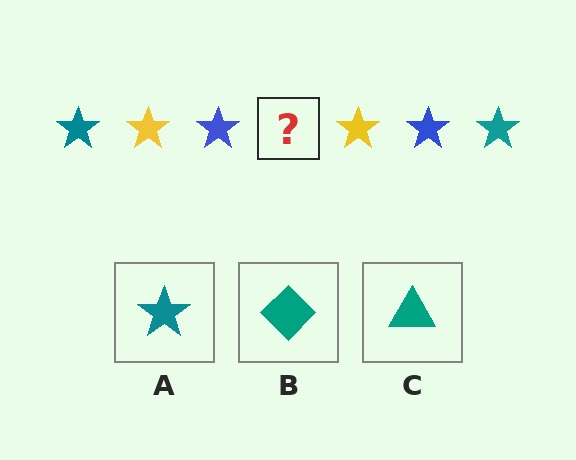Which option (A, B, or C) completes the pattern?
A.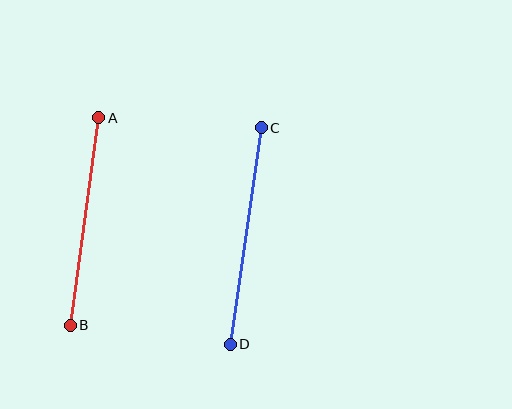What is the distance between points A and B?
The distance is approximately 209 pixels.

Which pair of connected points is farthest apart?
Points C and D are farthest apart.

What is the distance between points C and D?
The distance is approximately 219 pixels.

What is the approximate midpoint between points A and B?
The midpoint is at approximately (84, 221) pixels.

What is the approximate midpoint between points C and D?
The midpoint is at approximately (246, 236) pixels.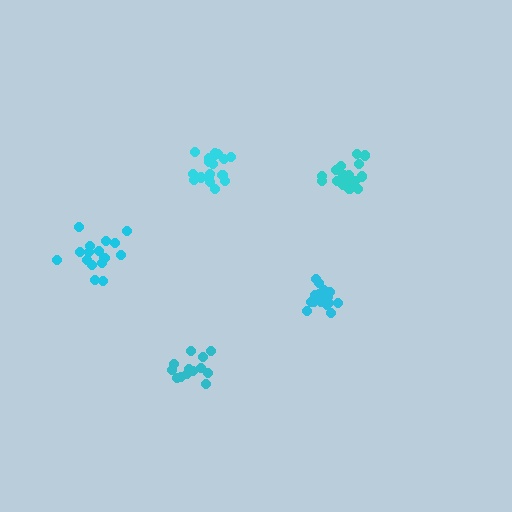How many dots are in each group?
Group 1: 19 dots, Group 2: 18 dots, Group 3: 13 dots, Group 4: 16 dots, Group 5: 16 dots (82 total).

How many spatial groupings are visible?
There are 5 spatial groupings.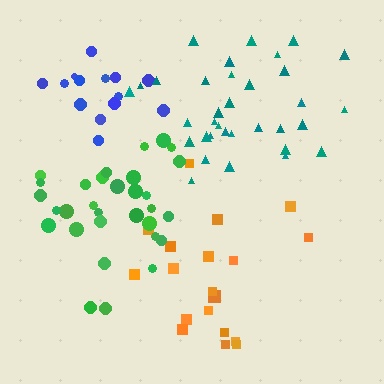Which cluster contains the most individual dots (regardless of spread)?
Teal (34).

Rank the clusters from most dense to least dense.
blue, teal, green, orange.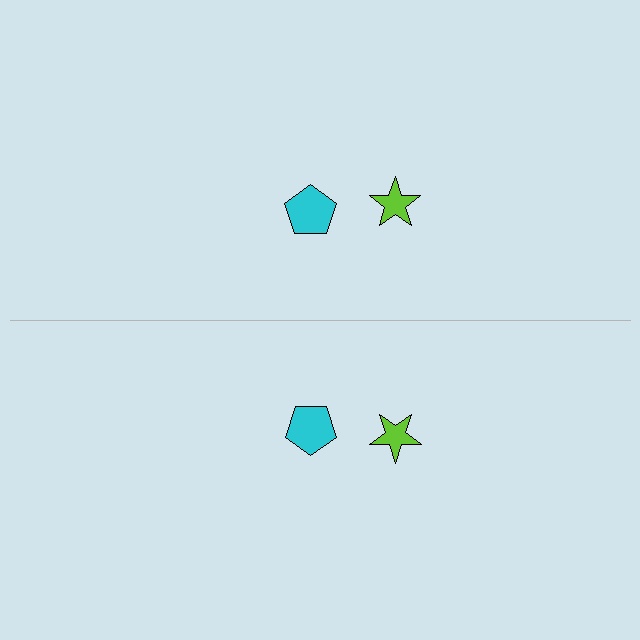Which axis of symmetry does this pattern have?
The pattern has a horizontal axis of symmetry running through the center of the image.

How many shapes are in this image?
There are 4 shapes in this image.